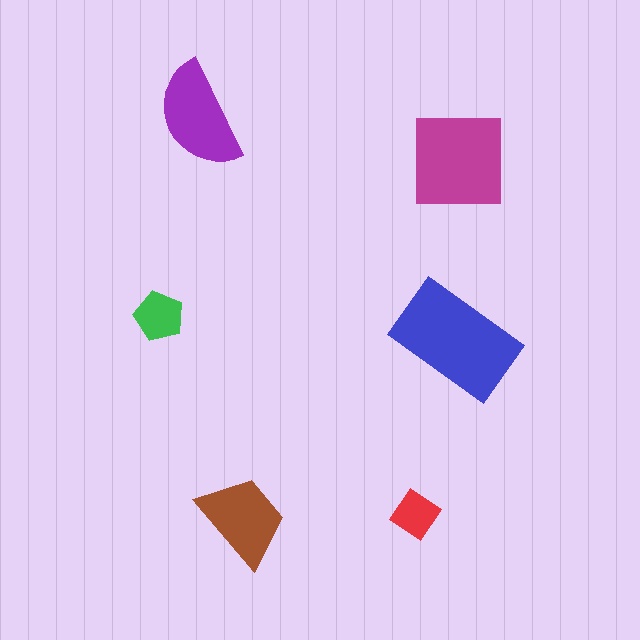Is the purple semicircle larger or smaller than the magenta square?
Smaller.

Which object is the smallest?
The red diamond.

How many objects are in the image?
There are 6 objects in the image.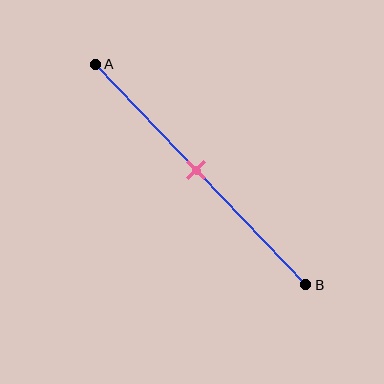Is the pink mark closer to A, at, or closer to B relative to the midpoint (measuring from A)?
The pink mark is approximately at the midpoint of segment AB.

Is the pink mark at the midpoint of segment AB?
Yes, the mark is approximately at the midpoint.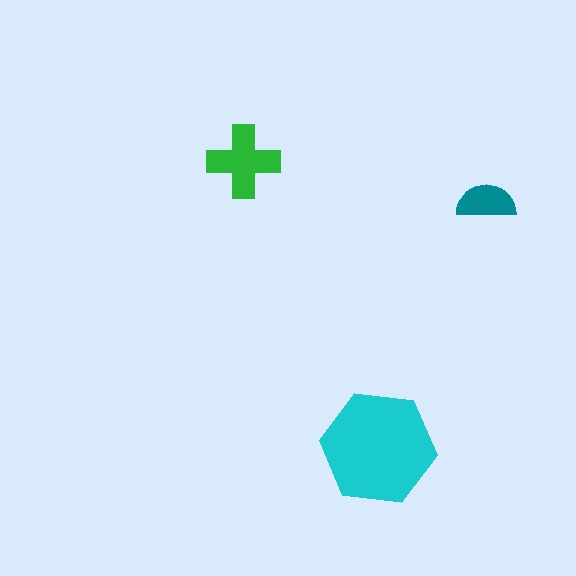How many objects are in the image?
There are 3 objects in the image.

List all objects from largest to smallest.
The cyan hexagon, the green cross, the teal semicircle.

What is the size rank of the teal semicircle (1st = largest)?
3rd.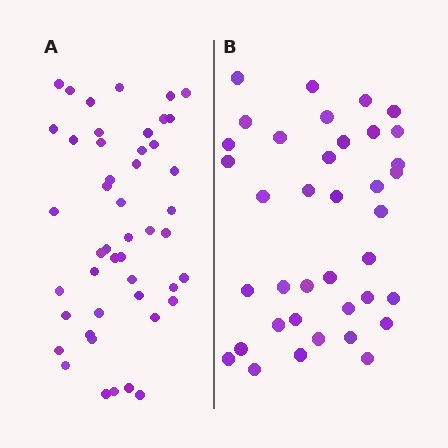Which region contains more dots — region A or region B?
Region A (the left region) has more dots.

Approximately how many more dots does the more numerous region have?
Region A has roughly 8 or so more dots than region B.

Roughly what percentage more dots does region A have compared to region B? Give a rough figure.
About 25% more.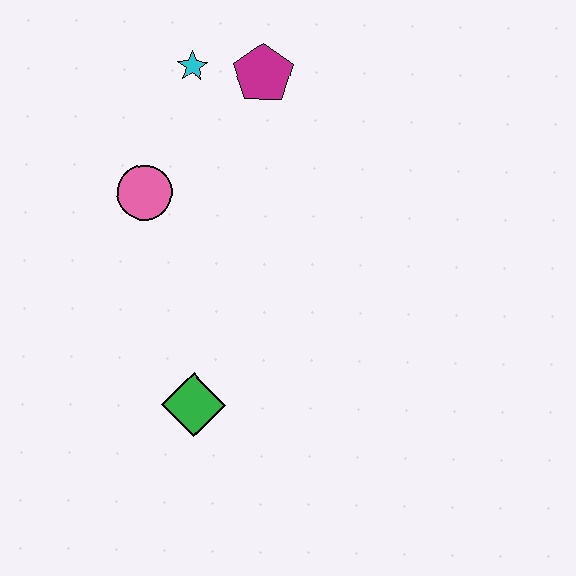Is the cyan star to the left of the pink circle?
No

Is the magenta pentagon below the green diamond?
No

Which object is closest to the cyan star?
The magenta pentagon is closest to the cyan star.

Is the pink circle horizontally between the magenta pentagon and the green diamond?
No